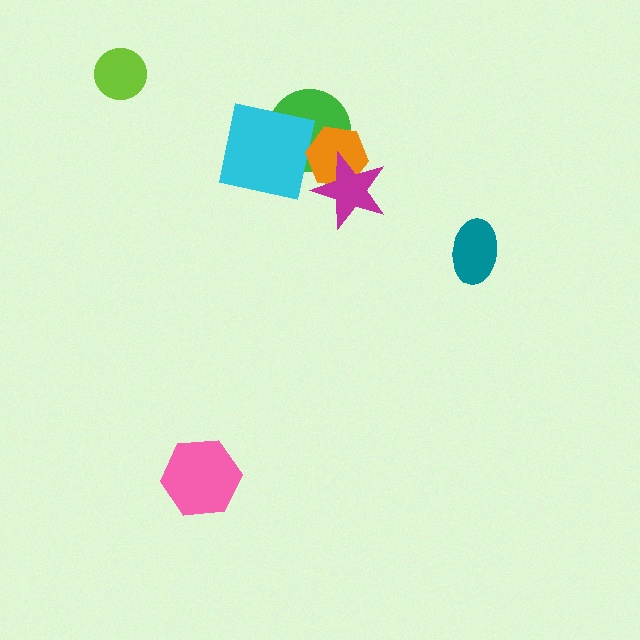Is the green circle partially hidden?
Yes, it is partially covered by another shape.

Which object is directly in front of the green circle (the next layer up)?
The cyan square is directly in front of the green circle.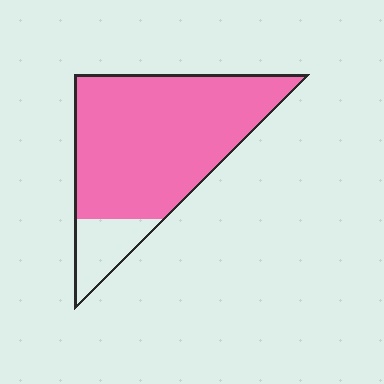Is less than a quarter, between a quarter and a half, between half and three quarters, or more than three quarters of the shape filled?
More than three quarters.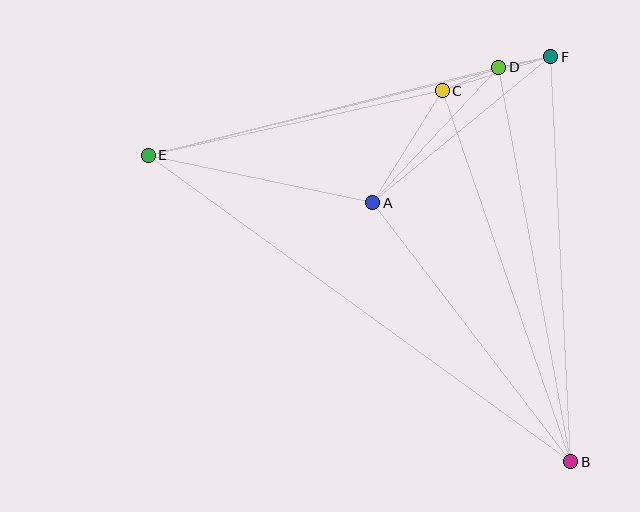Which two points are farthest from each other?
Points B and E are farthest from each other.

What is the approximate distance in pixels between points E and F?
The distance between E and F is approximately 414 pixels.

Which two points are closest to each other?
Points D and F are closest to each other.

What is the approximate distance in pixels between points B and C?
The distance between B and C is approximately 392 pixels.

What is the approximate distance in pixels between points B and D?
The distance between B and D is approximately 401 pixels.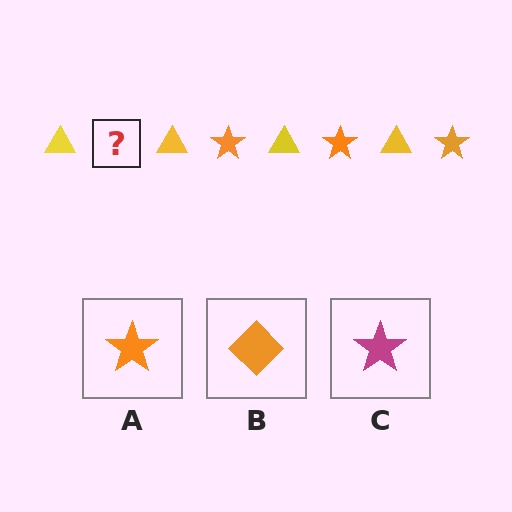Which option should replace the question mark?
Option A.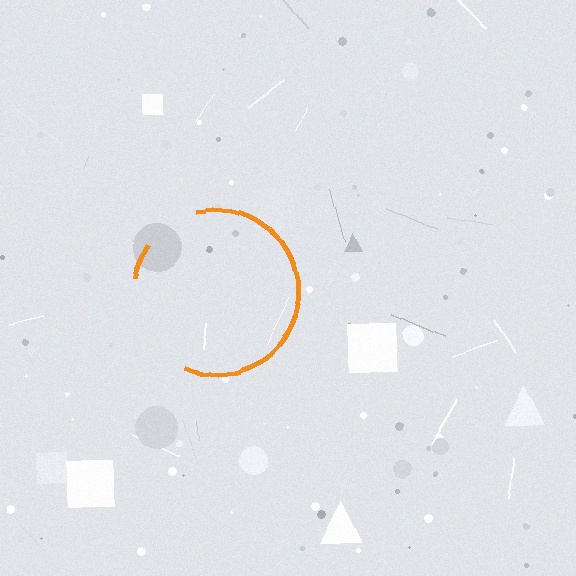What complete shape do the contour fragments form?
The contour fragments form a circle.